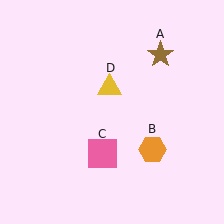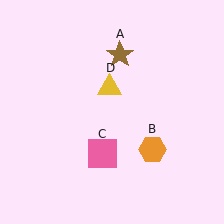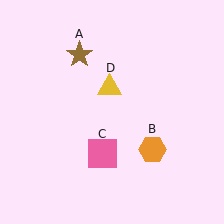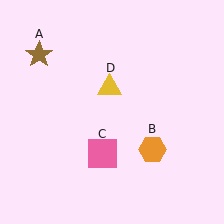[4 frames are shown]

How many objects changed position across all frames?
1 object changed position: brown star (object A).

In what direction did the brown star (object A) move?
The brown star (object A) moved left.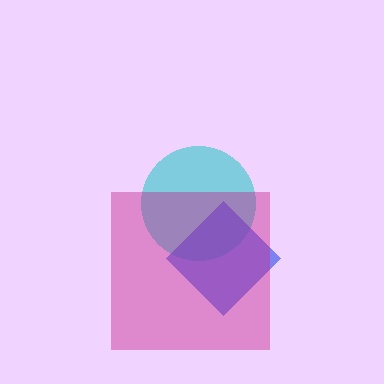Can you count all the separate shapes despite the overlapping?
Yes, there are 3 separate shapes.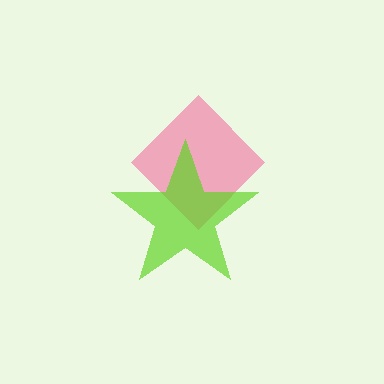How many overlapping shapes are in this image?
There are 2 overlapping shapes in the image.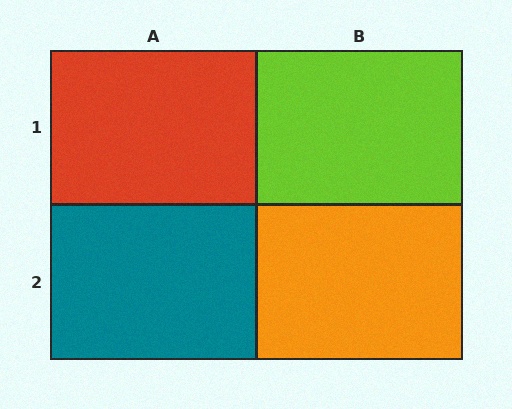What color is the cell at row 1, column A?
Red.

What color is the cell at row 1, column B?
Lime.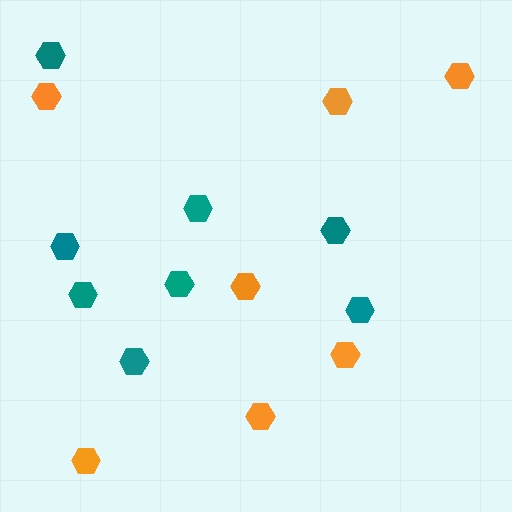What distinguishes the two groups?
There are 2 groups: one group of teal hexagons (8) and one group of orange hexagons (7).